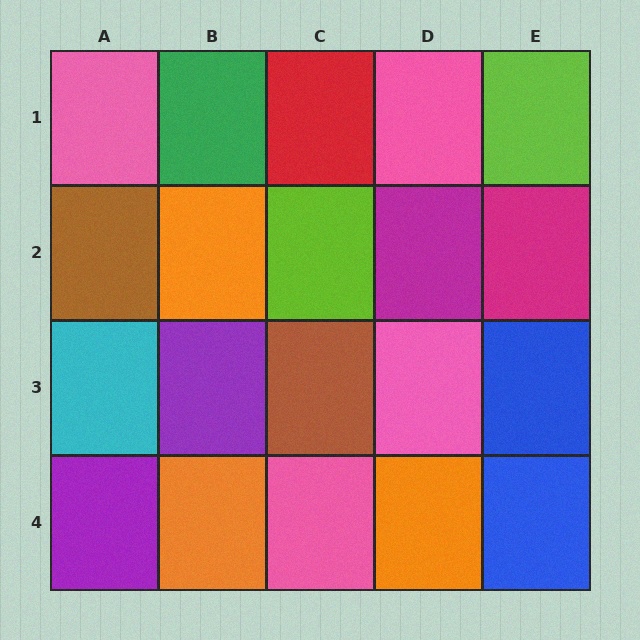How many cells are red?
1 cell is red.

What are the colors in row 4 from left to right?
Purple, orange, pink, orange, blue.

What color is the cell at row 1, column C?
Red.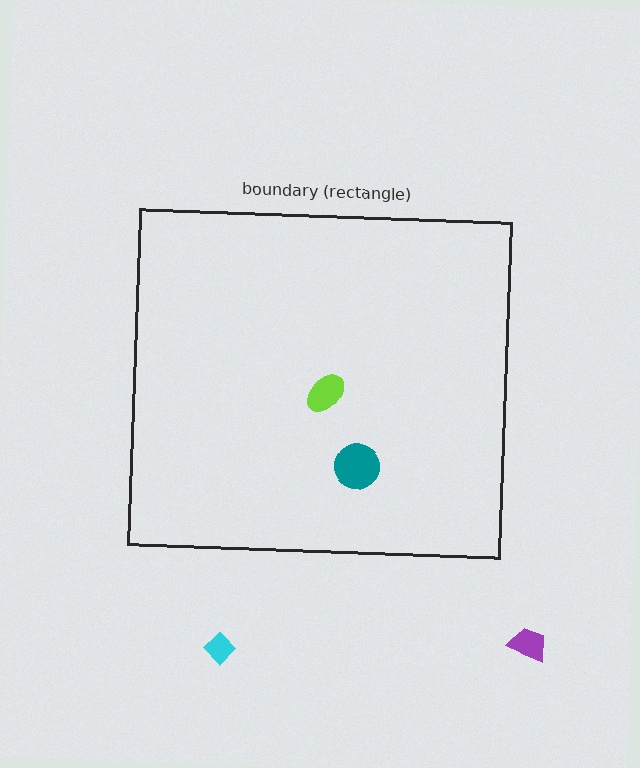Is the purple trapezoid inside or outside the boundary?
Outside.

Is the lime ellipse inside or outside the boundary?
Inside.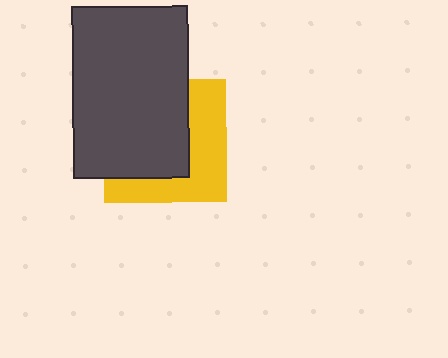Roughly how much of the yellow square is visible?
A small part of it is visible (roughly 44%).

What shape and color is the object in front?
The object in front is a dark gray rectangle.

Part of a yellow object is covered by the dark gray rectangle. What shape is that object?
It is a square.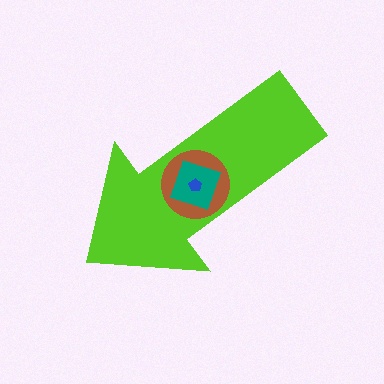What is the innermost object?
The blue pentagon.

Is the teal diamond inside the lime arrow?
Yes.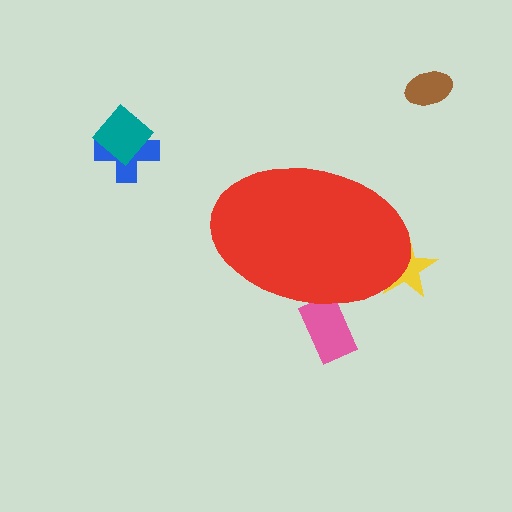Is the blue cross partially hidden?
No, the blue cross is fully visible.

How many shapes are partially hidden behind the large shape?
2 shapes are partially hidden.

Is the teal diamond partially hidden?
No, the teal diamond is fully visible.